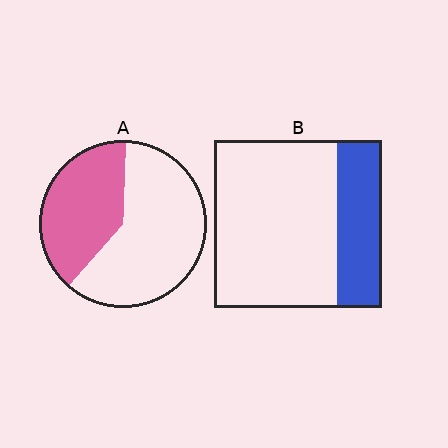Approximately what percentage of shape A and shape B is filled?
A is approximately 40% and B is approximately 25%.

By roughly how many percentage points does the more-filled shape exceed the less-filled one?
By roughly 10 percentage points (A over B).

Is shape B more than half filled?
No.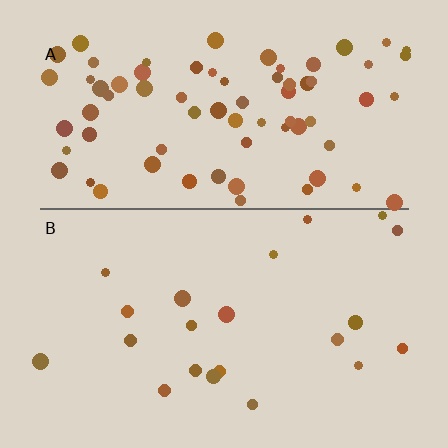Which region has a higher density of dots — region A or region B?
A (the top).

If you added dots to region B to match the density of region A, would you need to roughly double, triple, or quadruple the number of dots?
Approximately quadruple.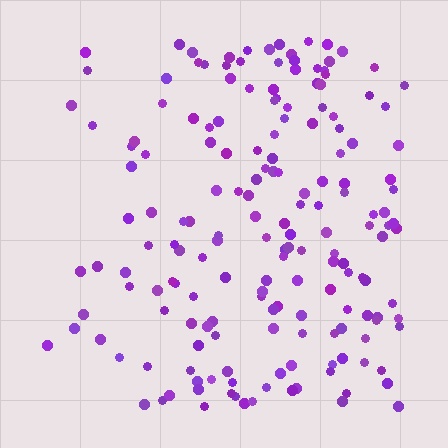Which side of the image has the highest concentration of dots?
The right.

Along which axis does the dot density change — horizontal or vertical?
Horizontal.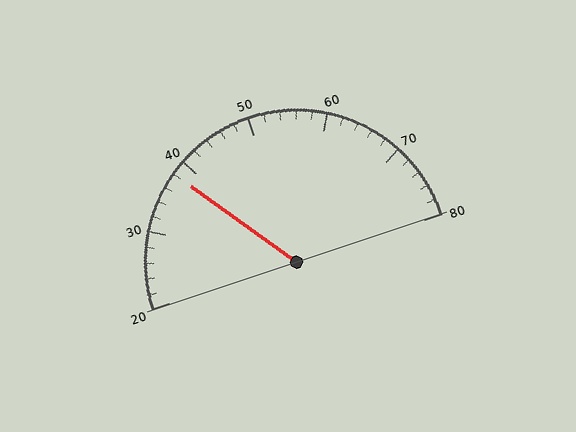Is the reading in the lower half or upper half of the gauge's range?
The reading is in the lower half of the range (20 to 80).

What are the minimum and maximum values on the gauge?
The gauge ranges from 20 to 80.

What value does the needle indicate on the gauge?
The needle indicates approximately 38.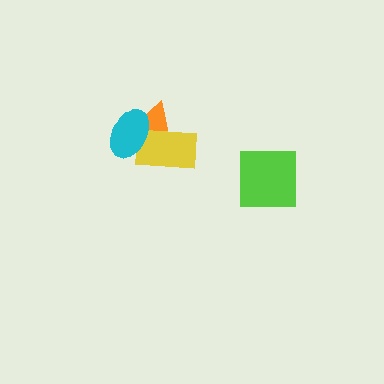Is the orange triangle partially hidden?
Yes, it is partially covered by another shape.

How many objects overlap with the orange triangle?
2 objects overlap with the orange triangle.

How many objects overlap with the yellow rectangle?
2 objects overlap with the yellow rectangle.